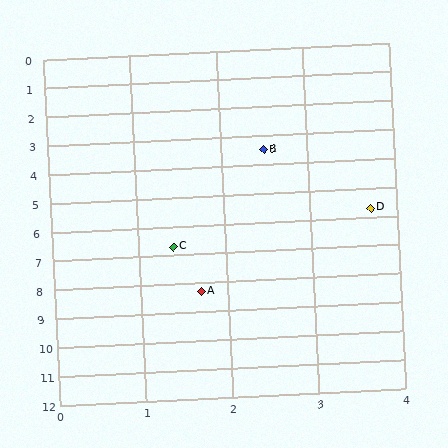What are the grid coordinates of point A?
Point A is at approximately (1.7, 8.3).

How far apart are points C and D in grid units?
Points C and D are about 2.5 grid units apart.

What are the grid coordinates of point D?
Point D is at approximately (3.7, 5.7).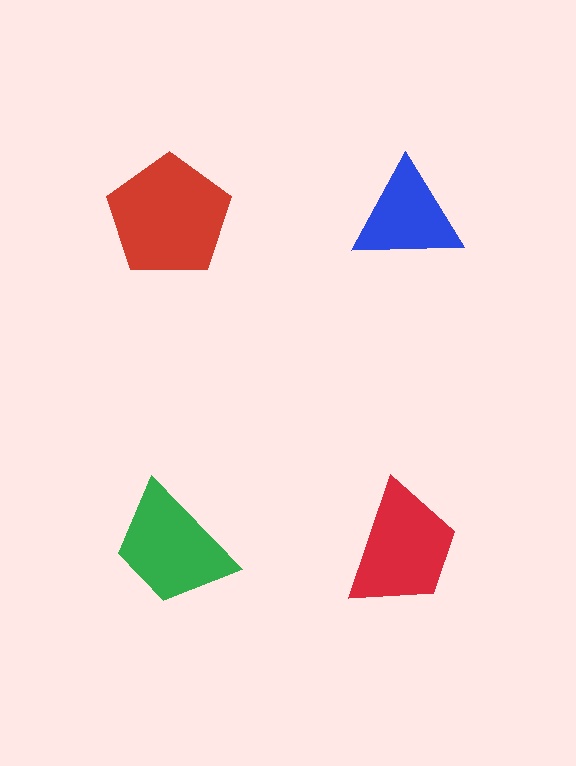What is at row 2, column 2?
A red trapezoid.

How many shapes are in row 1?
2 shapes.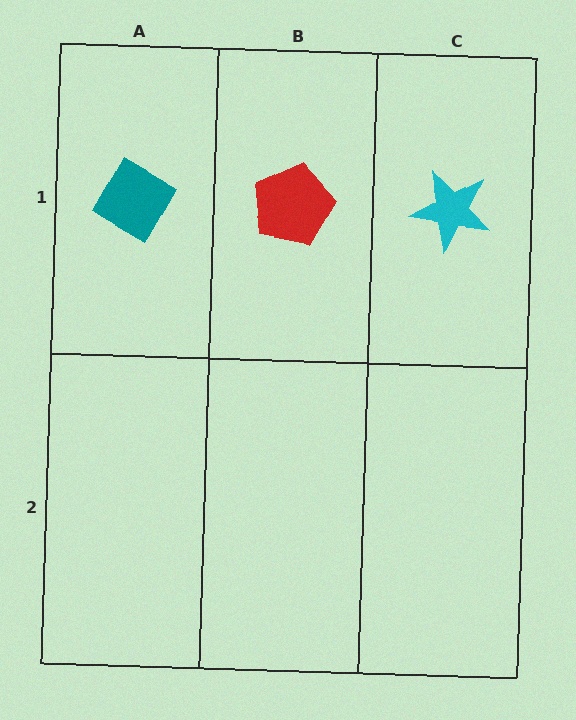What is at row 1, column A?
A teal diamond.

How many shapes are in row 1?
3 shapes.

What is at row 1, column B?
A red pentagon.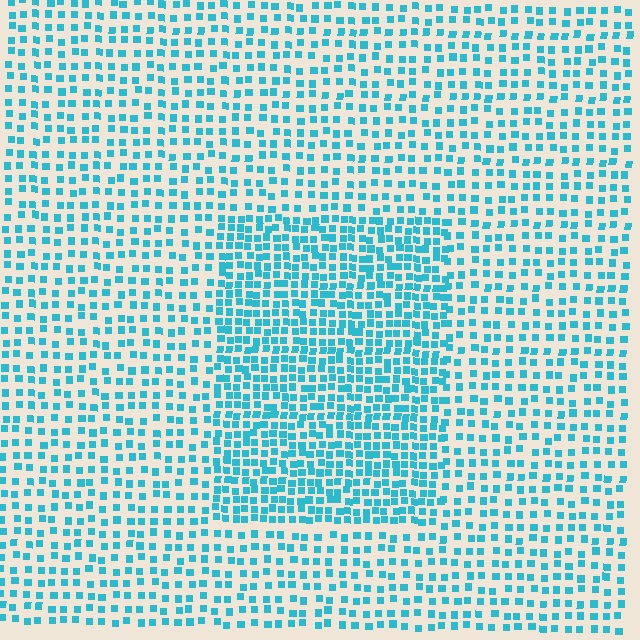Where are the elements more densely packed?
The elements are more densely packed inside the rectangle boundary.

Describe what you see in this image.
The image contains small cyan elements arranged at two different densities. A rectangle-shaped region is visible where the elements are more densely packed than the surrounding area.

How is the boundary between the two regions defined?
The boundary is defined by a change in element density (approximately 1.8x ratio). All elements are the same color, size, and shape.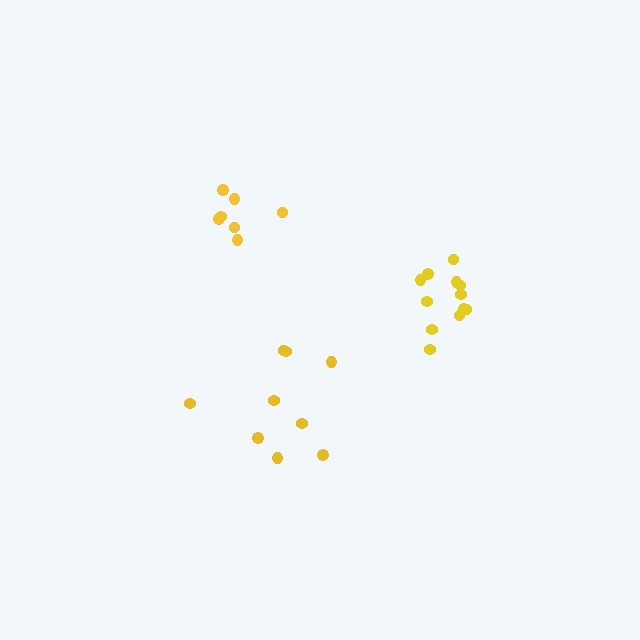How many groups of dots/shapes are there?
There are 3 groups.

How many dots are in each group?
Group 1: 12 dots, Group 2: 7 dots, Group 3: 9 dots (28 total).